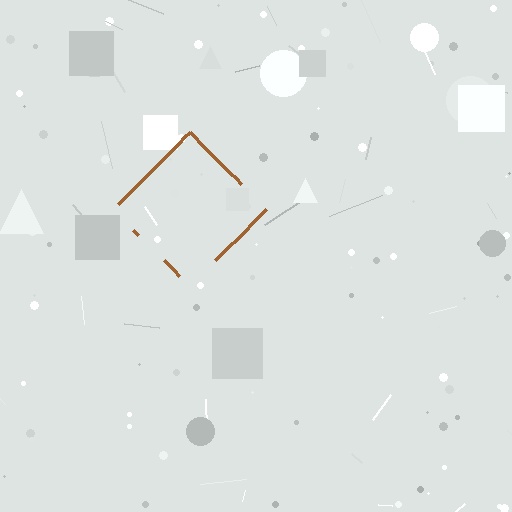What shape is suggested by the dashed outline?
The dashed outline suggests a diamond.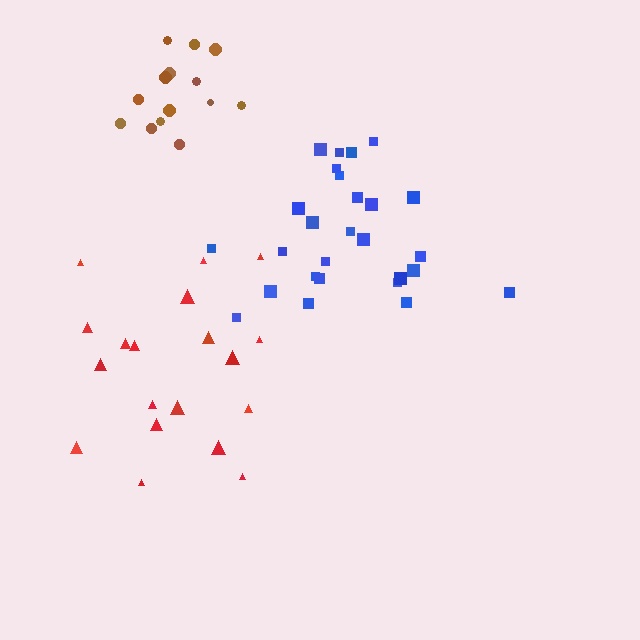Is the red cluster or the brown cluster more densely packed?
Brown.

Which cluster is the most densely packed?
Brown.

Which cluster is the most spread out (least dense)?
Red.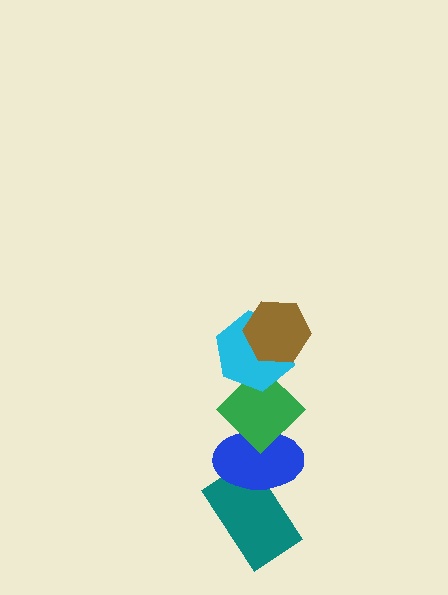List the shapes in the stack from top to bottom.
From top to bottom: the brown hexagon, the cyan hexagon, the green diamond, the blue ellipse, the teal rectangle.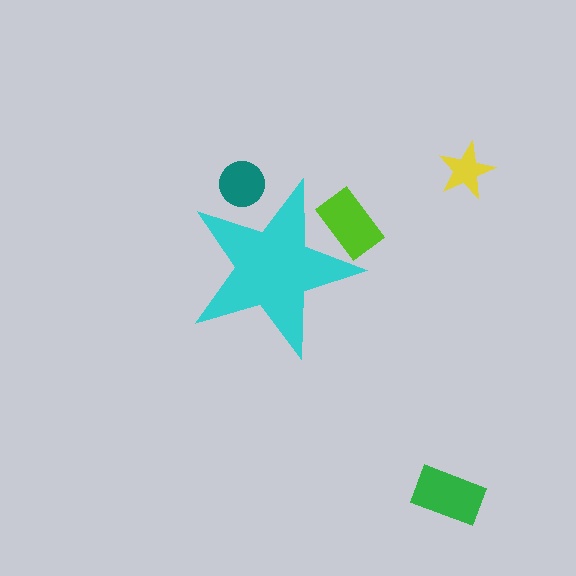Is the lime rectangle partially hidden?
Yes, the lime rectangle is partially hidden behind the cyan star.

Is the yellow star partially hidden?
No, the yellow star is fully visible.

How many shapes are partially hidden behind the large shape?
2 shapes are partially hidden.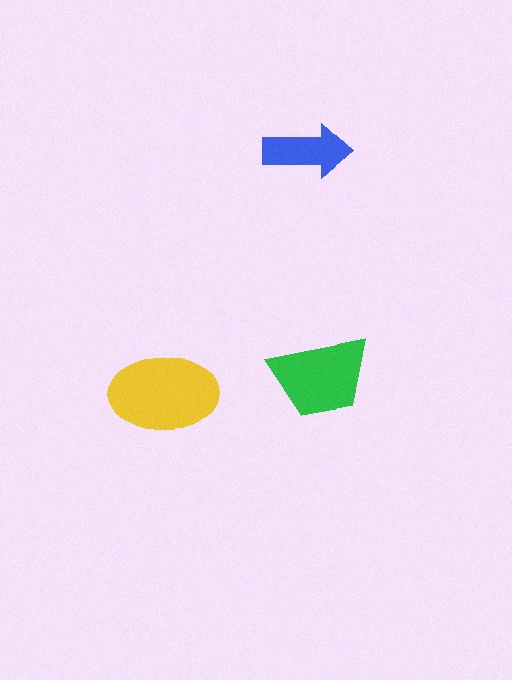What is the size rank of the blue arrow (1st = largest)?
3rd.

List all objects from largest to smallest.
The yellow ellipse, the green trapezoid, the blue arrow.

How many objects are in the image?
There are 3 objects in the image.